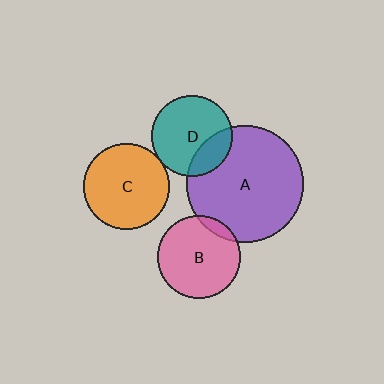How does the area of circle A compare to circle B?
Approximately 2.0 times.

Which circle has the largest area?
Circle A (purple).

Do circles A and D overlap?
Yes.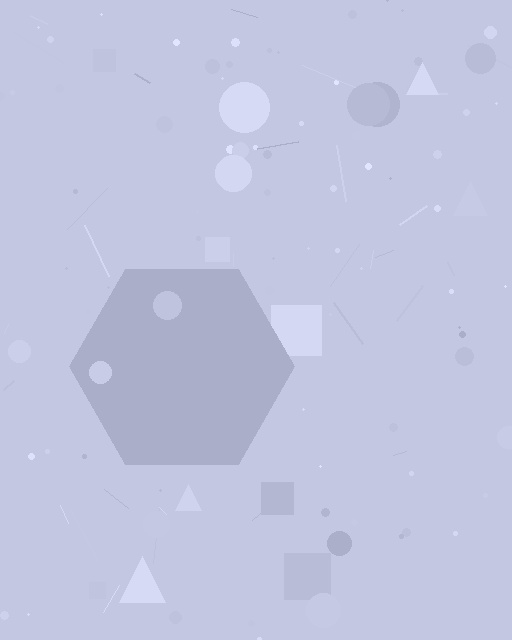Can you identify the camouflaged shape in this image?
The camouflaged shape is a hexagon.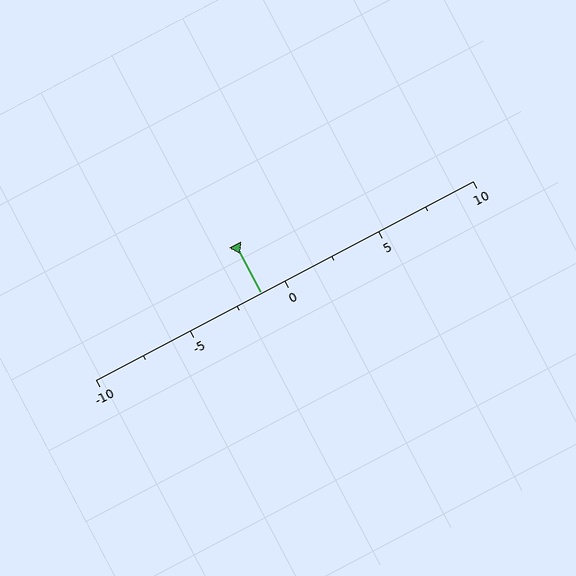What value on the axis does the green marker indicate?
The marker indicates approximately -1.2.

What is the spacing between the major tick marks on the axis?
The major ticks are spaced 5 apart.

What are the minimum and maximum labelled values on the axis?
The axis runs from -10 to 10.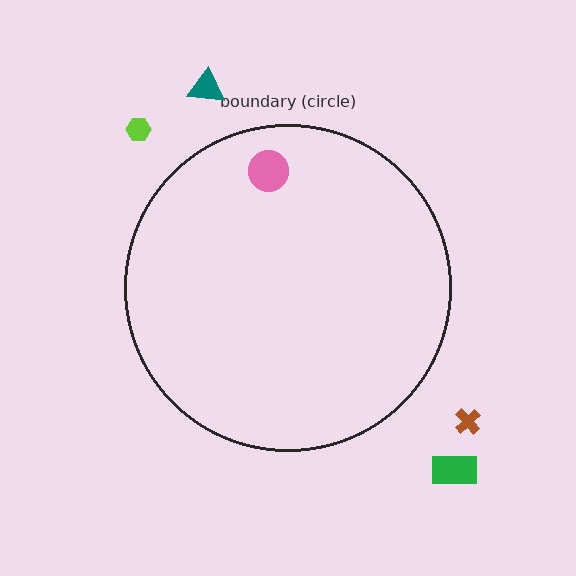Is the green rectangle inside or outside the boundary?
Outside.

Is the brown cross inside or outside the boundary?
Outside.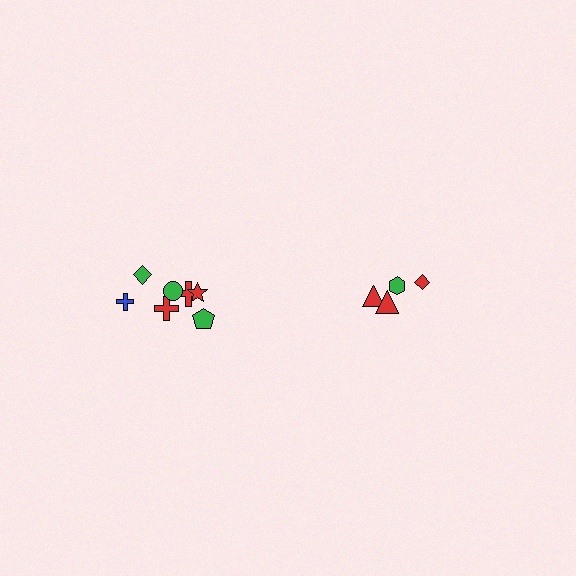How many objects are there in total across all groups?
There are 11 objects.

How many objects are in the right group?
There are 4 objects.